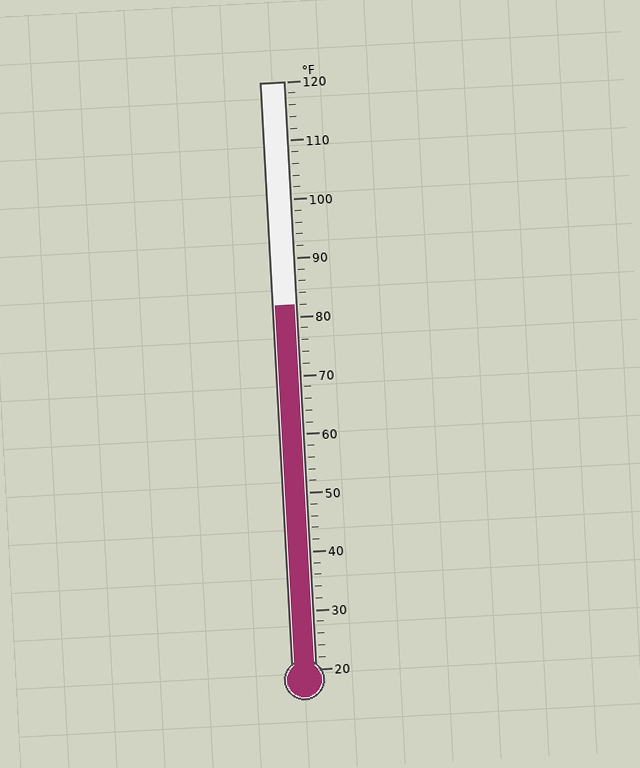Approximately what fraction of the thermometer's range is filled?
The thermometer is filled to approximately 60% of its range.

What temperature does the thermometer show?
The thermometer shows approximately 82°F.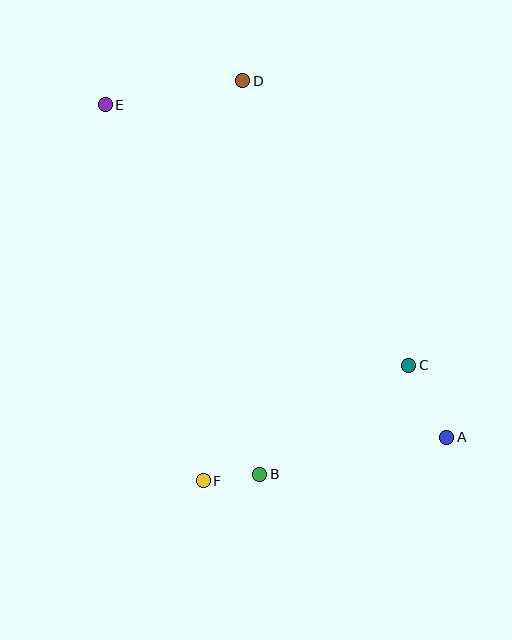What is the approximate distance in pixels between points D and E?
The distance between D and E is approximately 139 pixels.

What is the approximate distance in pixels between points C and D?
The distance between C and D is approximately 329 pixels.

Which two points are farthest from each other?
Points A and E are farthest from each other.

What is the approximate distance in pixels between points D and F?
The distance between D and F is approximately 402 pixels.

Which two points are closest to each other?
Points B and F are closest to each other.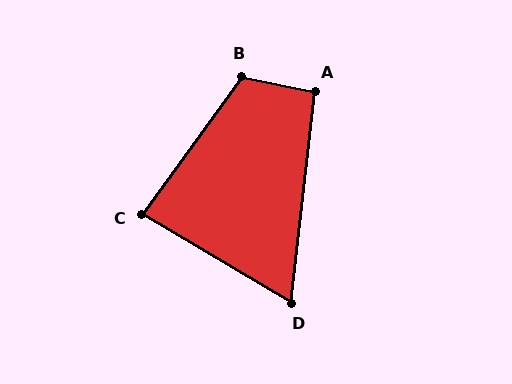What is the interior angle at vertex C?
Approximately 85 degrees (acute).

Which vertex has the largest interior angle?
B, at approximately 114 degrees.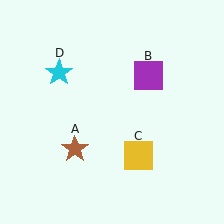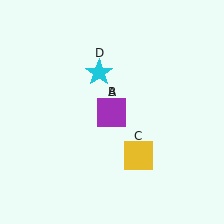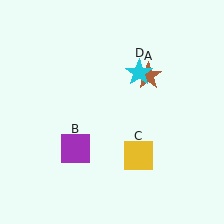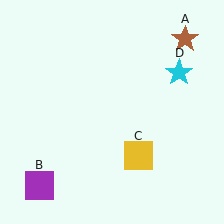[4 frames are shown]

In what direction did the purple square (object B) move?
The purple square (object B) moved down and to the left.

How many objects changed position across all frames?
3 objects changed position: brown star (object A), purple square (object B), cyan star (object D).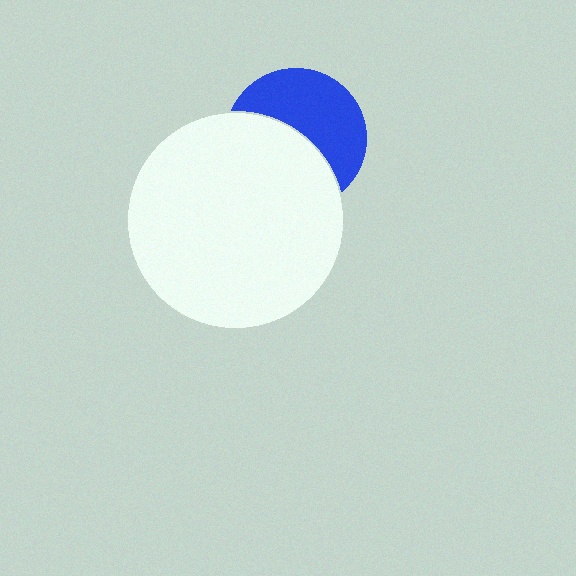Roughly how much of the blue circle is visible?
About half of it is visible (roughly 50%).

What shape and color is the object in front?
The object in front is a white circle.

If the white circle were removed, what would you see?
You would see the complete blue circle.